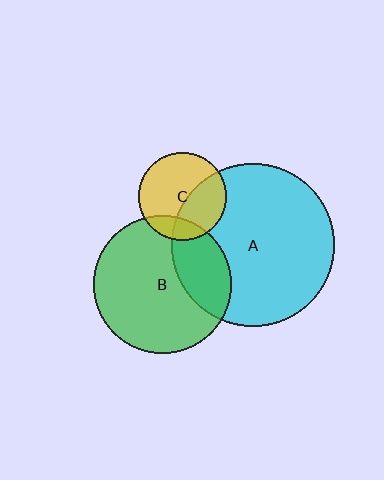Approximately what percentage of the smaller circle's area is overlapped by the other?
Approximately 25%.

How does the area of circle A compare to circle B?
Approximately 1.4 times.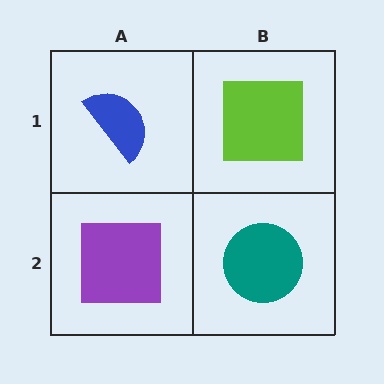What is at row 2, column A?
A purple square.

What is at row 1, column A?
A blue semicircle.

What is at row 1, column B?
A lime square.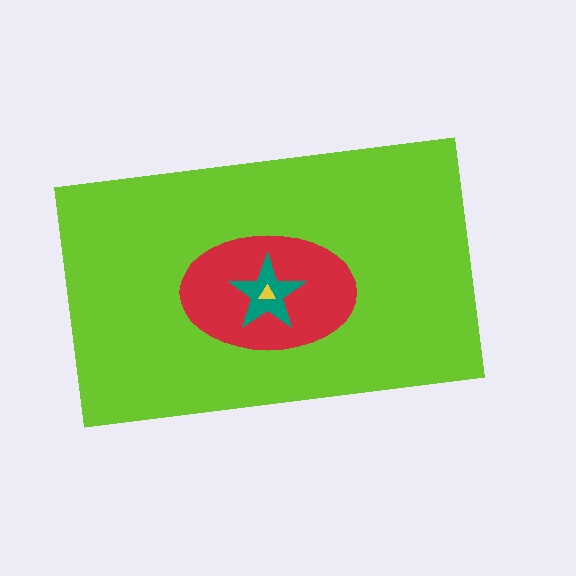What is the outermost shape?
The lime rectangle.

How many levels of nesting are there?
4.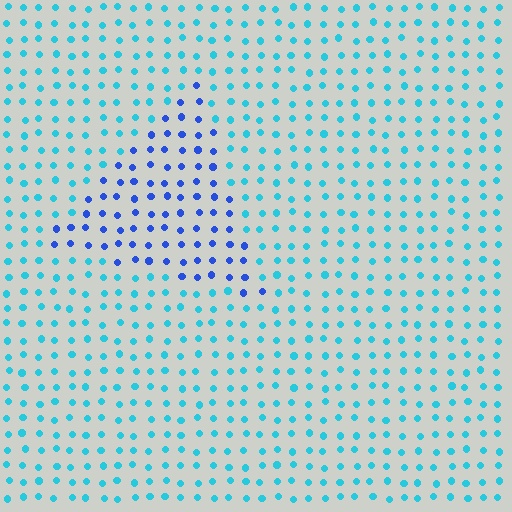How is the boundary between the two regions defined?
The boundary is defined purely by a slight shift in hue (about 41 degrees). Spacing, size, and orientation are identical on both sides.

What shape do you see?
I see a triangle.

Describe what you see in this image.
The image is filled with small cyan elements in a uniform arrangement. A triangle-shaped region is visible where the elements are tinted to a slightly different hue, forming a subtle color boundary.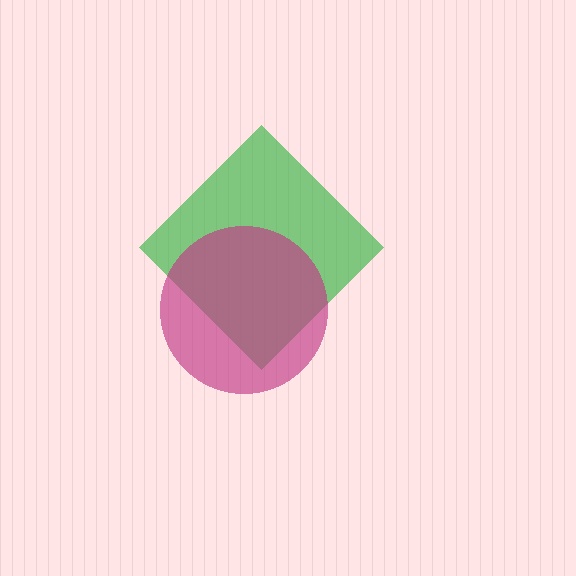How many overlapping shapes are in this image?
There are 2 overlapping shapes in the image.